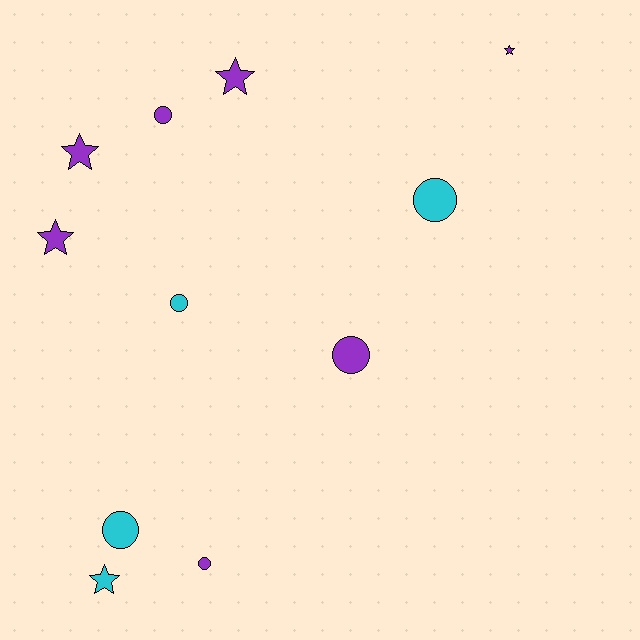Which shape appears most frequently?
Circle, with 6 objects.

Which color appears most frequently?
Purple, with 7 objects.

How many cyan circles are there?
There are 3 cyan circles.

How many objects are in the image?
There are 11 objects.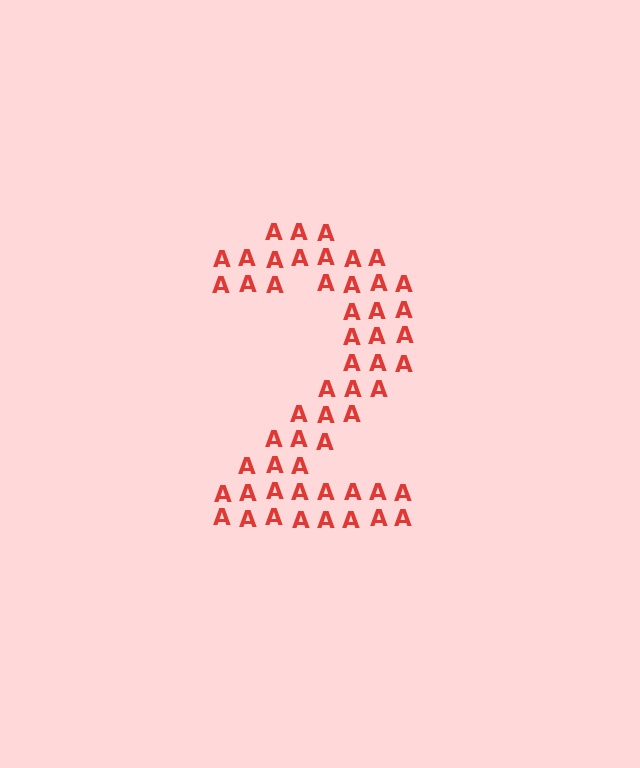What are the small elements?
The small elements are letter A's.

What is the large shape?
The large shape is the digit 2.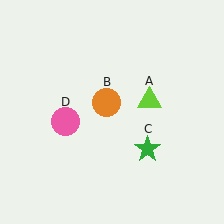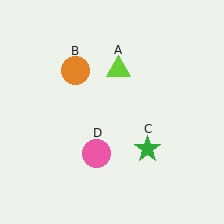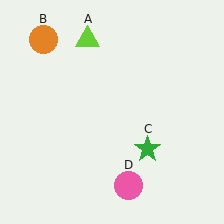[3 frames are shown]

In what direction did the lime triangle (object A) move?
The lime triangle (object A) moved up and to the left.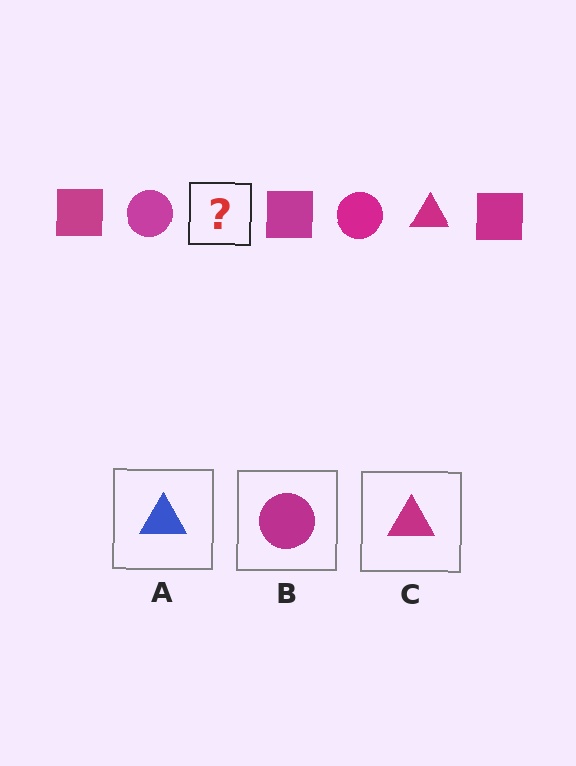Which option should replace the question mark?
Option C.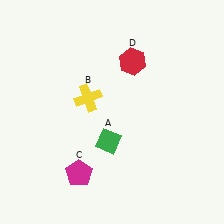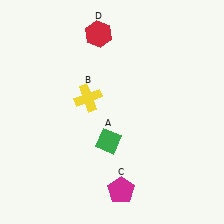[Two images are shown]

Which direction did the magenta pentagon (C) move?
The magenta pentagon (C) moved right.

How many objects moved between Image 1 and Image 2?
2 objects moved between the two images.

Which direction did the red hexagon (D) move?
The red hexagon (D) moved left.